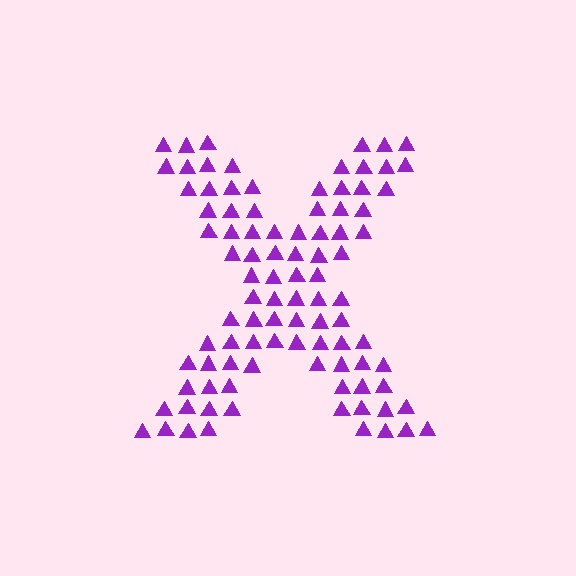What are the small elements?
The small elements are triangles.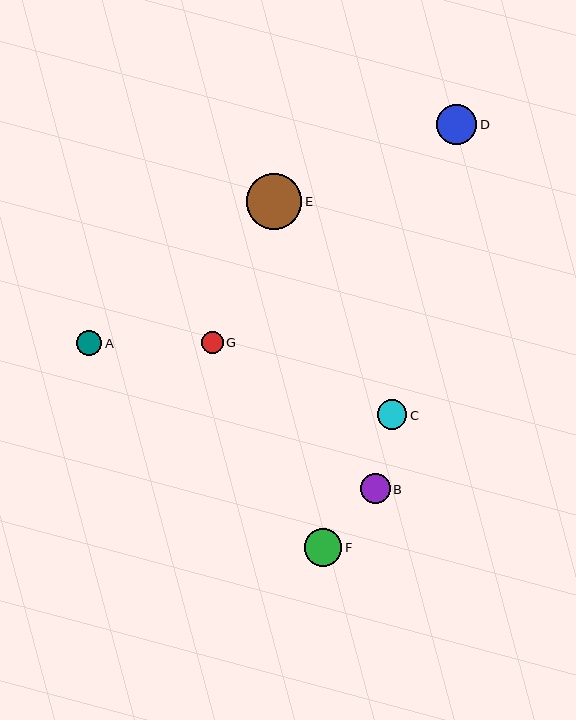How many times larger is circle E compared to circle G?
Circle E is approximately 2.5 times the size of circle G.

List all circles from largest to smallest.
From largest to smallest: E, D, F, B, C, A, G.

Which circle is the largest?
Circle E is the largest with a size of approximately 56 pixels.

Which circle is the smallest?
Circle G is the smallest with a size of approximately 22 pixels.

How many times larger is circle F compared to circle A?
Circle F is approximately 1.5 times the size of circle A.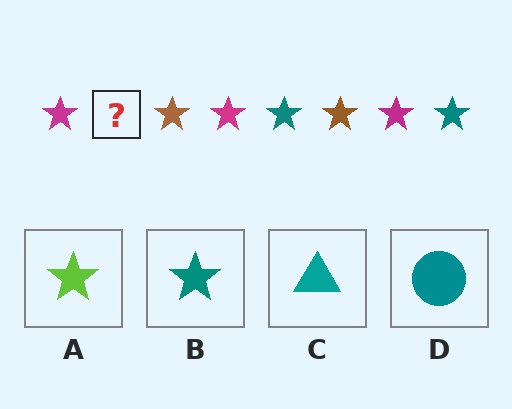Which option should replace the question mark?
Option B.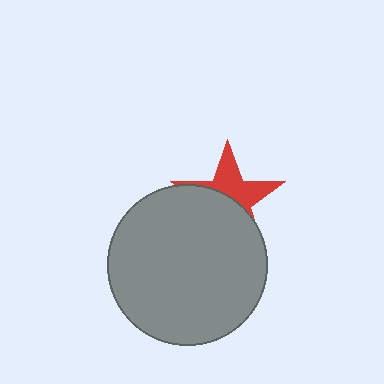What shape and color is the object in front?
The object in front is a gray circle.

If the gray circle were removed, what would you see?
You would see the complete red star.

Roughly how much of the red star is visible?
A small part of it is visible (roughly 44%).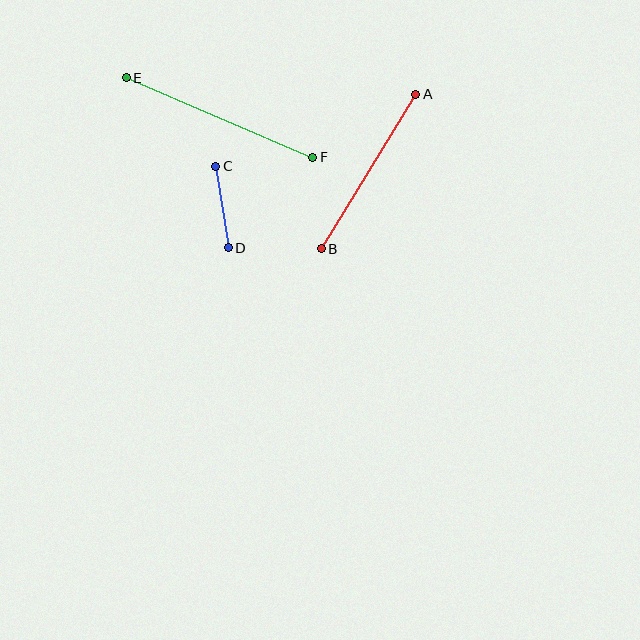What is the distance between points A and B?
The distance is approximately 181 pixels.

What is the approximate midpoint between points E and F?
The midpoint is at approximately (220, 118) pixels.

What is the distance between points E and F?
The distance is approximately 203 pixels.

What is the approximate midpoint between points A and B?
The midpoint is at approximately (369, 172) pixels.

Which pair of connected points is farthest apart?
Points E and F are farthest apart.